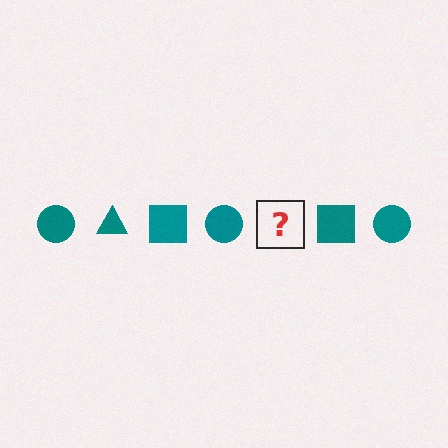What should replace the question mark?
The question mark should be replaced with a teal triangle.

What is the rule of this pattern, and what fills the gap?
The rule is that the pattern cycles through circle, triangle, square shapes in teal. The gap should be filled with a teal triangle.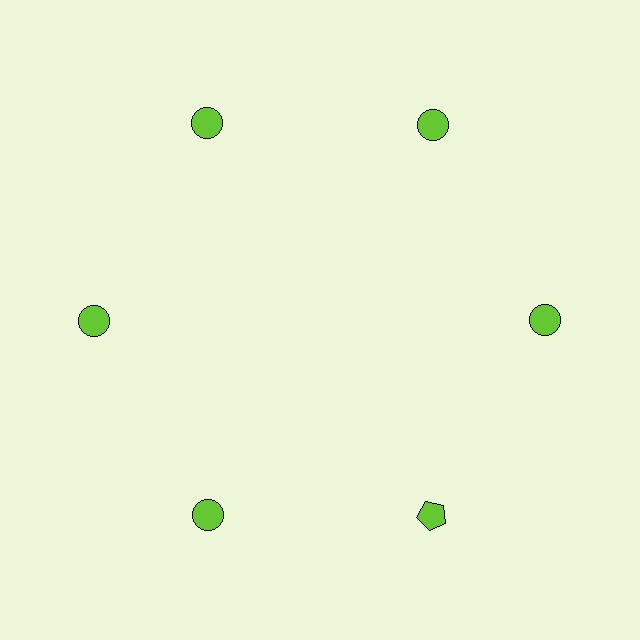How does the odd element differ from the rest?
It has a different shape: pentagon instead of circle.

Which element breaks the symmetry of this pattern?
The lime pentagon at roughly the 5 o'clock position breaks the symmetry. All other shapes are lime circles.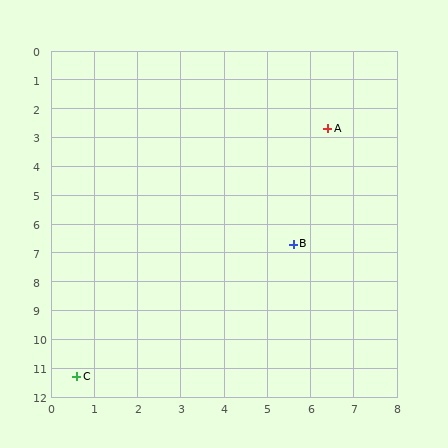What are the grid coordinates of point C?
Point C is at approximately (0.6, 11.3).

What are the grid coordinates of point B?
Point B is at approximately (5.6, 6.7).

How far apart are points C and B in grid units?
Points C and B are about 6.8 grid units apart.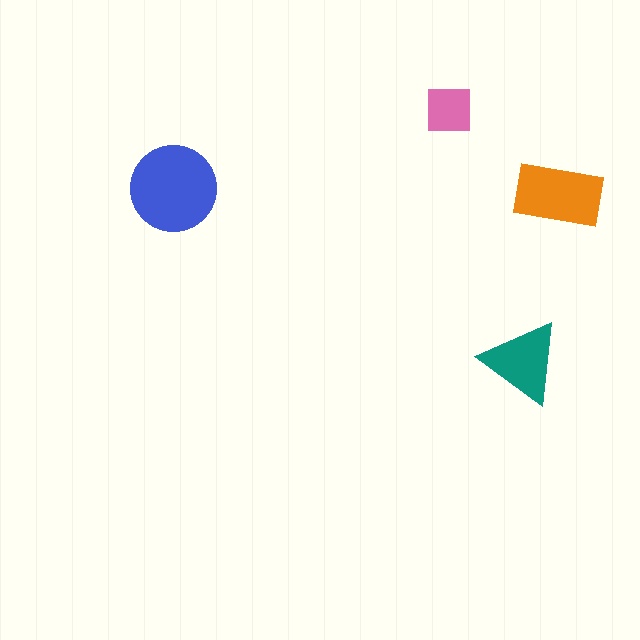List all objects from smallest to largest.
The pink square, the teal triangle, the orange rectangle, the blue circle.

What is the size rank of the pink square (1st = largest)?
4th.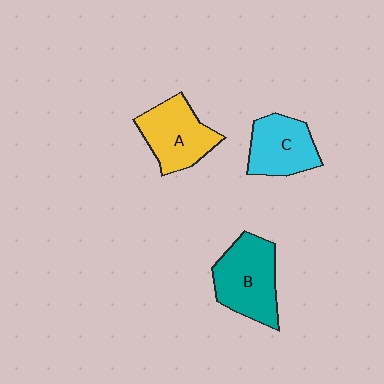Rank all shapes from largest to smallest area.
From largest to smallest: B (teal), A (yellow), C (cyan).